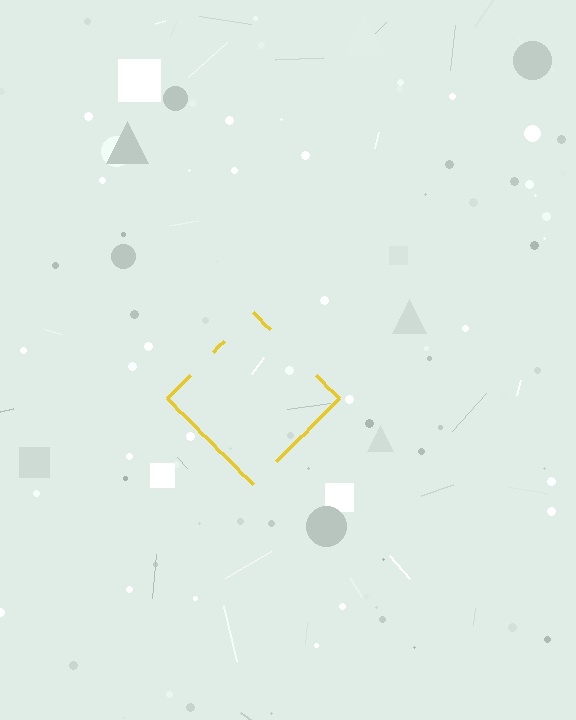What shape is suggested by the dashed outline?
The dashed outline suggests a diamond.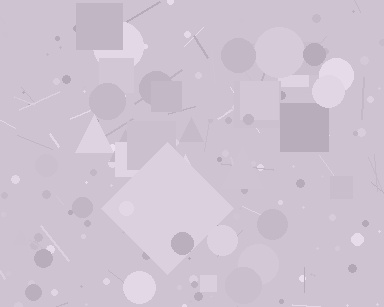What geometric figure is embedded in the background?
A diamond is embedded in the background.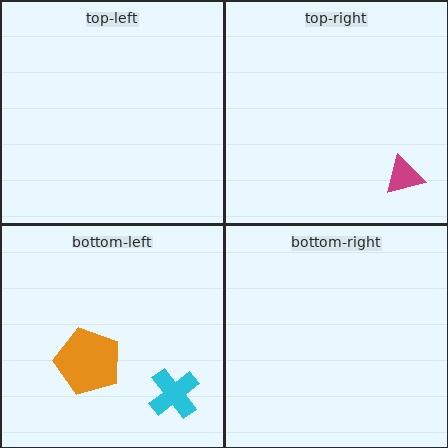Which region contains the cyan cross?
The bottom-left region.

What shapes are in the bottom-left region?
The orange pentagon, the cyan cross.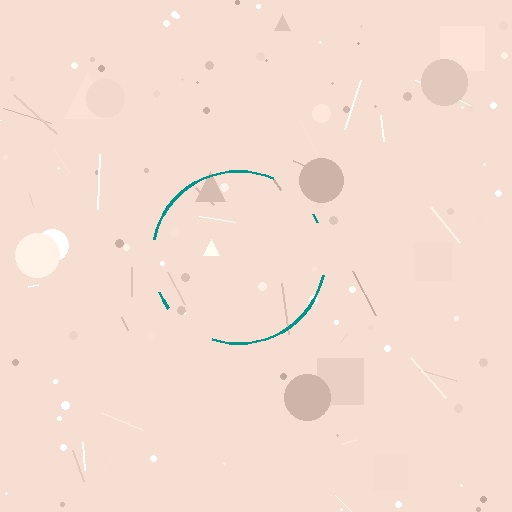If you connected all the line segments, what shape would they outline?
They would outline a circle.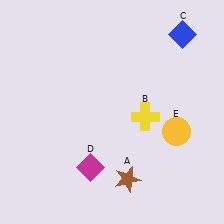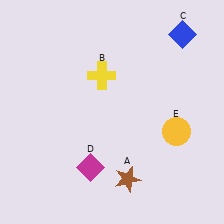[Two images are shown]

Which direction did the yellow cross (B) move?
The yellow cross (B) moved left.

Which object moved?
The yellow cross (B) moved left.